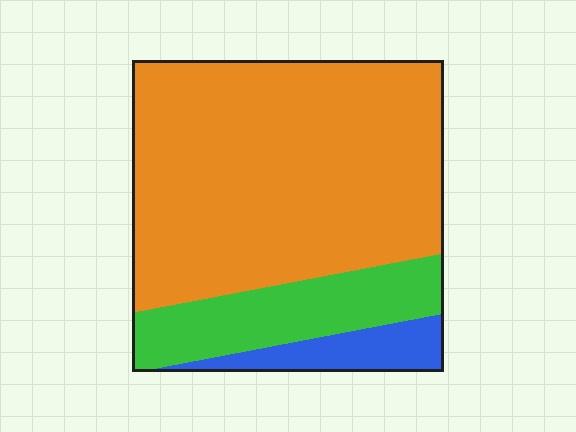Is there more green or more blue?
Green.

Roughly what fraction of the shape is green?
Green covers 19% of the shape.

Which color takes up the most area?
Orange, at roughly 70%.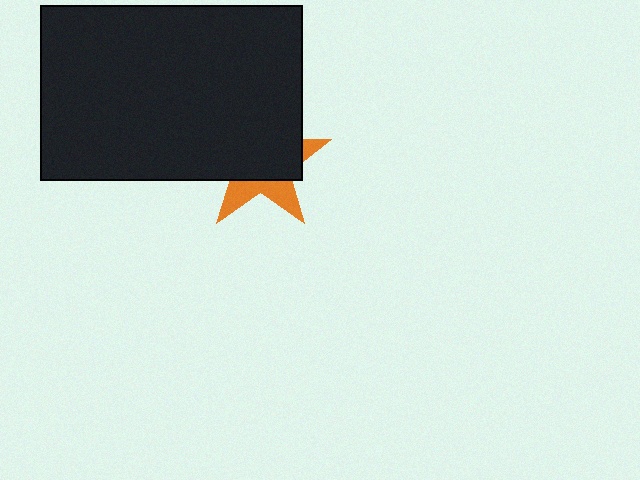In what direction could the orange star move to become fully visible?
The orange star could move down. That would shift it out from behind the black rectangle entirely.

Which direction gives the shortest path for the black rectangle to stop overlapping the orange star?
Moving up gives the shortest separation.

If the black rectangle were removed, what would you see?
You would see the complete orange star.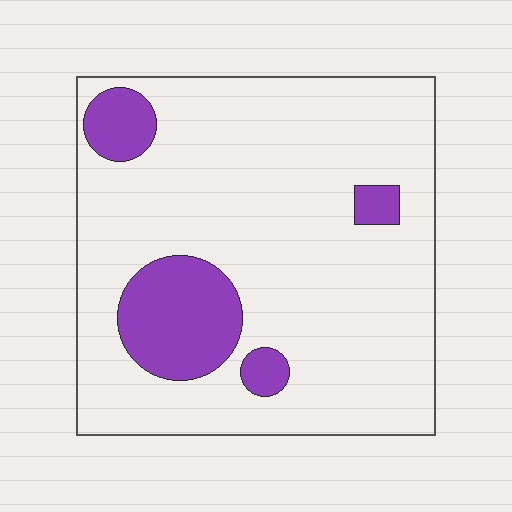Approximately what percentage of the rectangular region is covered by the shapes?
Approximately 15%.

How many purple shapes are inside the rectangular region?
4.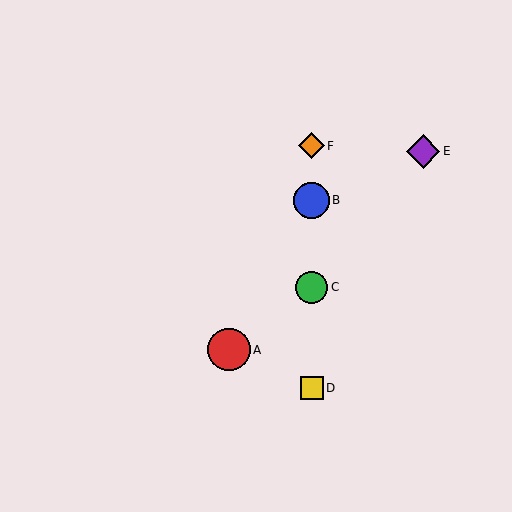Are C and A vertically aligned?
No, C is at x≈312 and A is at x≈229.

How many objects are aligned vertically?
4 objects (B, C, D, F) are aligned vertically.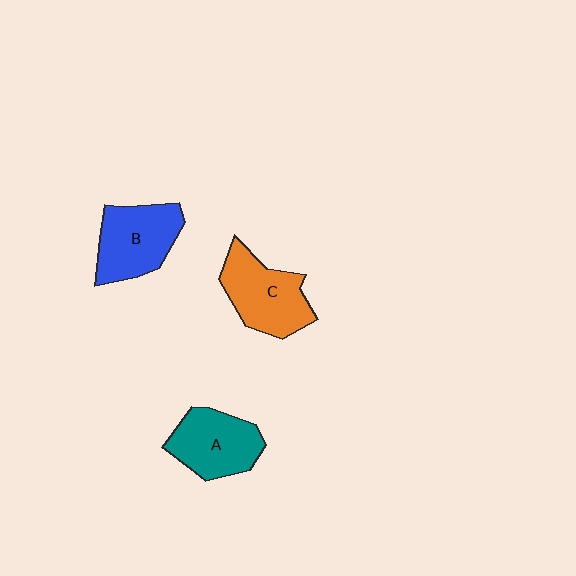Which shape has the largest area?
Shape C (orange).